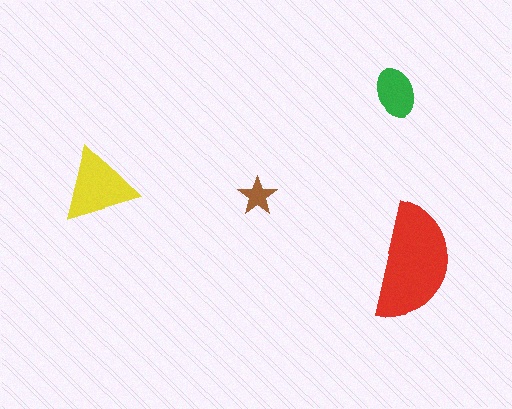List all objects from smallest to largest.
The brown star, the green ellipse, the yellow triangle, the red semicircle.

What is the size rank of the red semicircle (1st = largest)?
1st.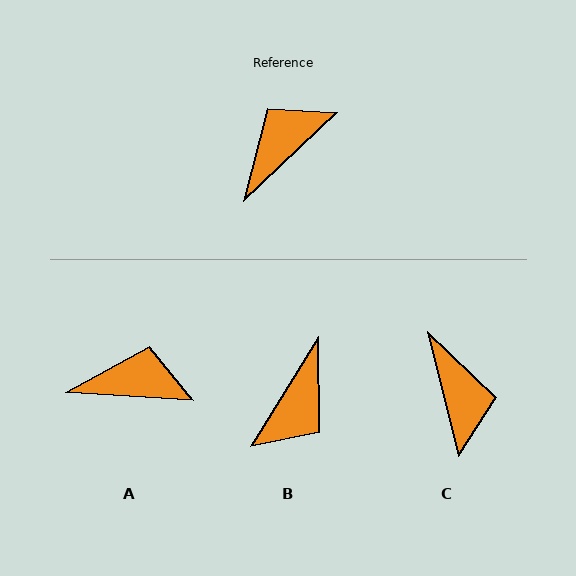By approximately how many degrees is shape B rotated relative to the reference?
Approximately 165 degrees clockwise.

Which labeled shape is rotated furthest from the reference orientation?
B, about 165 degrees away.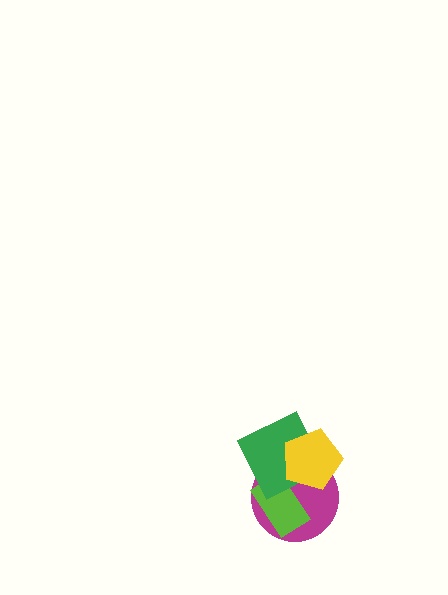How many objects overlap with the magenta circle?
3 objects overlap with the magenta circle.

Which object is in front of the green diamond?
The yellow pentagon is in front of the green diamond.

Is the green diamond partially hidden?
Yes, it is partially covered by another shape.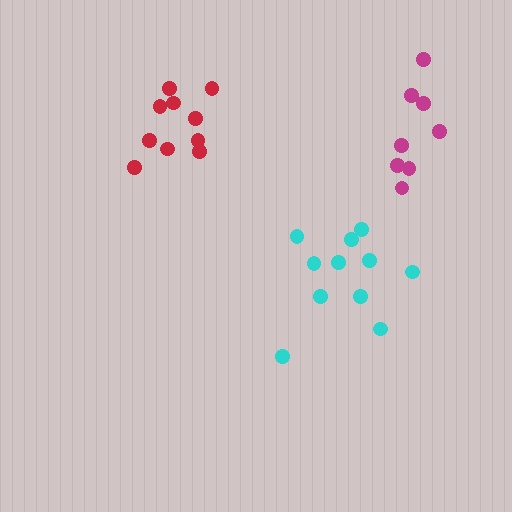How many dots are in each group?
Group 1: 10 dots, Group 2: 8 dots, Group 3: 11 dots (29 total).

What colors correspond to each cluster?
The clusters are colored: red, magenta, cyan.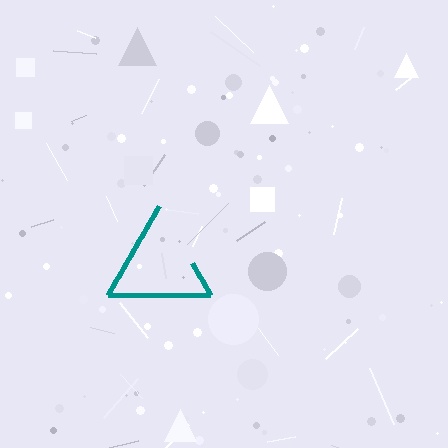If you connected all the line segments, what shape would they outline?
They would outline a triangle.